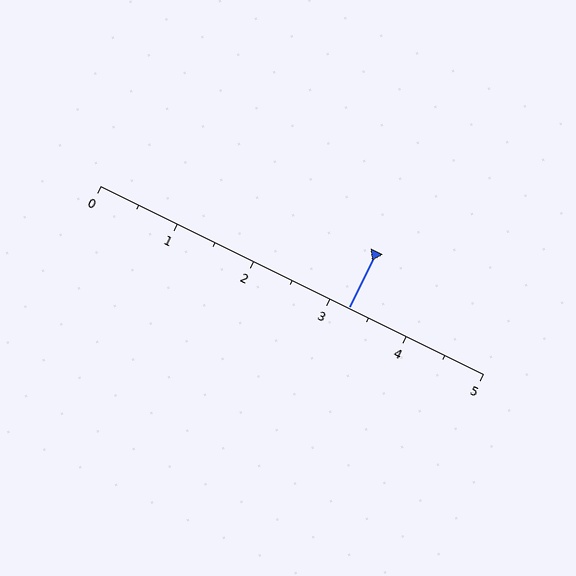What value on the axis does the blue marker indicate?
The marker indicates approximately 3.2.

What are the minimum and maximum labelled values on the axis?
The axis runs from 0 to 5.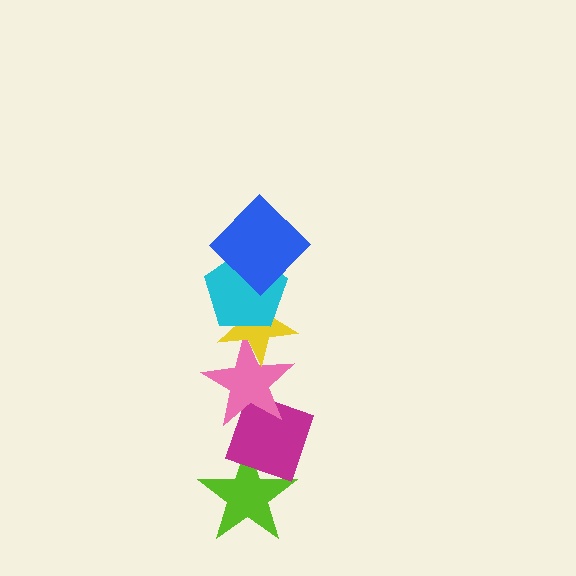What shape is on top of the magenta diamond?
The pink star is on top of the magenta diamond.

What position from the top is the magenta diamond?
The magenta diamond is 5th from the top.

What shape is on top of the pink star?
The yellow star is on top of the pink star.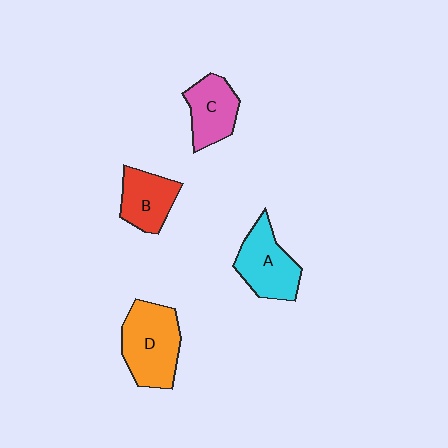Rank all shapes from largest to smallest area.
From largest to smallest: D (orange), A (cyan), C (pink), B (red).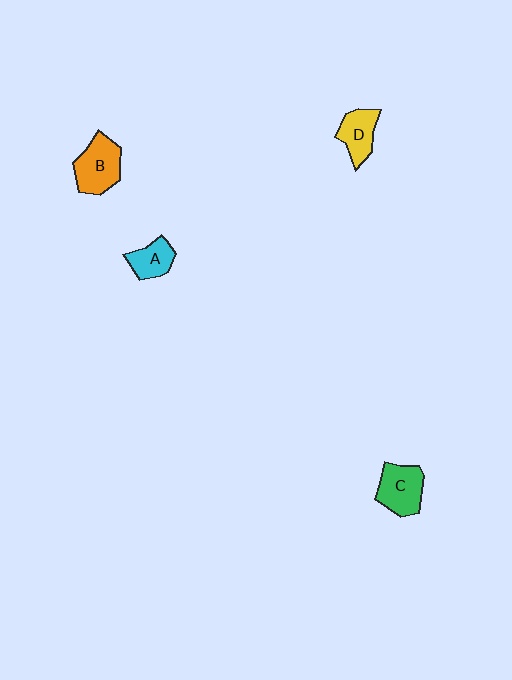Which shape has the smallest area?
Shape A (cyan).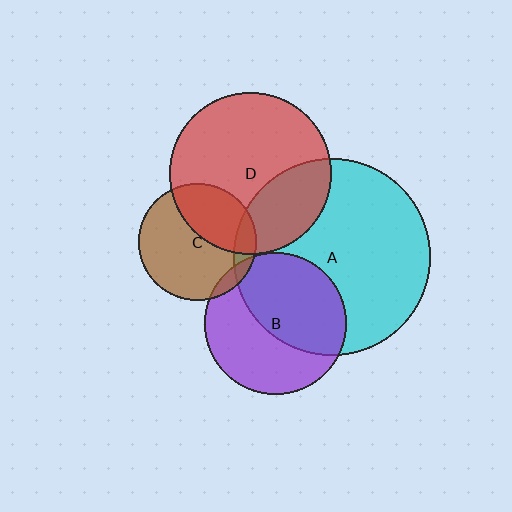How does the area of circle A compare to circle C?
Approximately 2.8 times.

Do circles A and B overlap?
Yes.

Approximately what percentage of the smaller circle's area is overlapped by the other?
Approximately 50%.